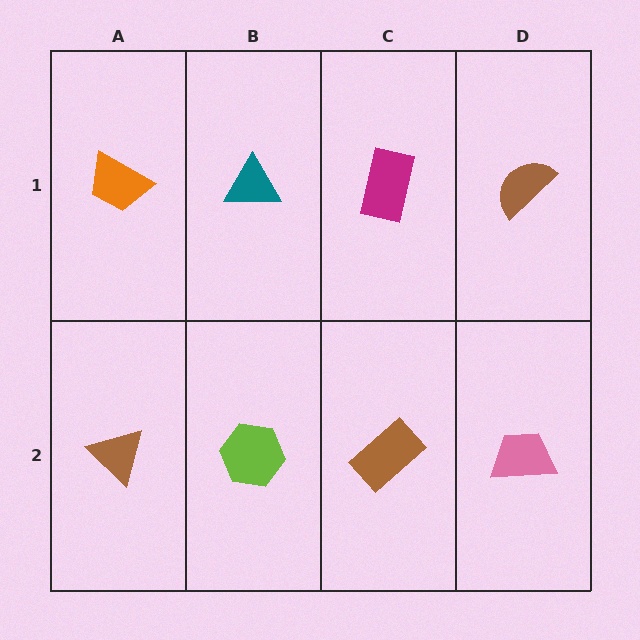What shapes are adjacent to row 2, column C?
A magenta rectangle (row 1, column C), a lime hexagon (row 2, column B), a pink trapezoid (row 2, column D).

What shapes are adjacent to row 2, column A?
An orange trapezoid (row 1, column A), a lime hexagon (row 2, column B).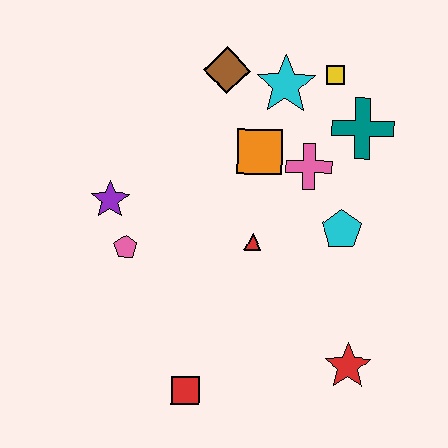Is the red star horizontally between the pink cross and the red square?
No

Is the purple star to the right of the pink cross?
No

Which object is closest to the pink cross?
The orange square is closest to the pink cross.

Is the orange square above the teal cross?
No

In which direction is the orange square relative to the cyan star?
The orange square is below the cyan star.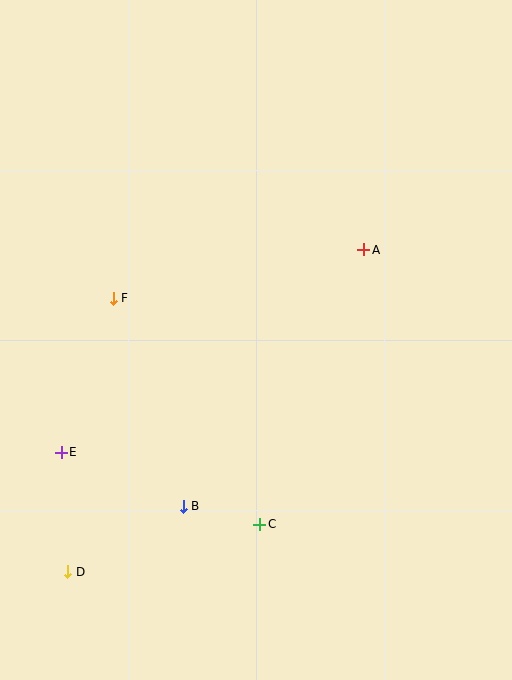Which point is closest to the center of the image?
Point A at (364, 250) is closest to the center.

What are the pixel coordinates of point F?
Point F is at (113, 298).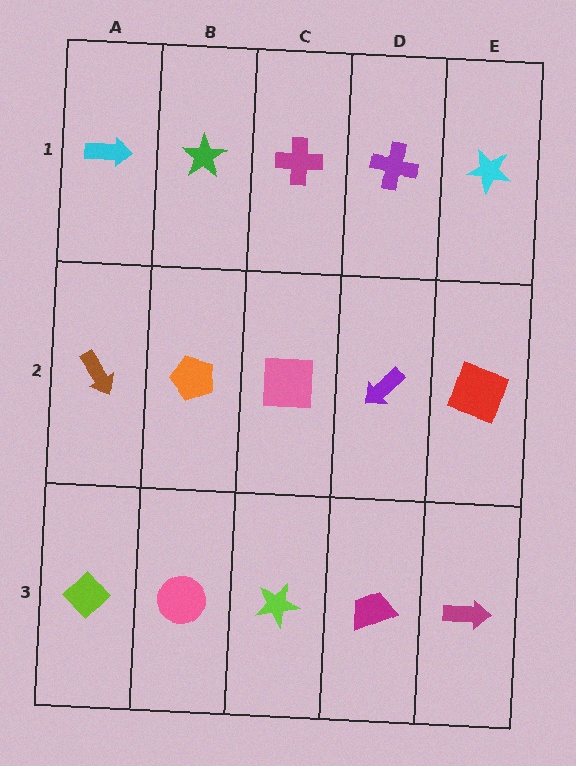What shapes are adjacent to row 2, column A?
A cyan arrow (row 1, column A), a lime diamond (row 3, column A), an orange pentagon (row 2, column B).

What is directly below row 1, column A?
A brown arrow.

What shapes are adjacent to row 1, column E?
A red square (row 2, column E), a purple cross (row 1, column D).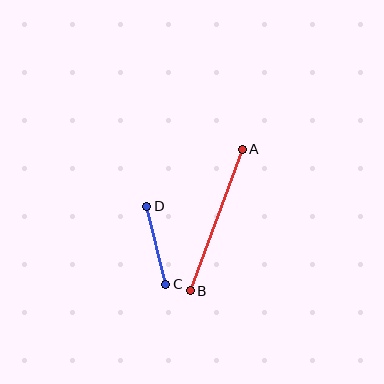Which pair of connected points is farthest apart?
Points A and B are farthest apart.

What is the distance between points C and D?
The distance is approximately 80 pixels.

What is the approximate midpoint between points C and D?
The midpoint is at approximately (156, 245) pixels.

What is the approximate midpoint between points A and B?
The midpoint is at approximately (216, 220) pixels.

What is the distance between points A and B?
The distance is approximately 151 pixels.